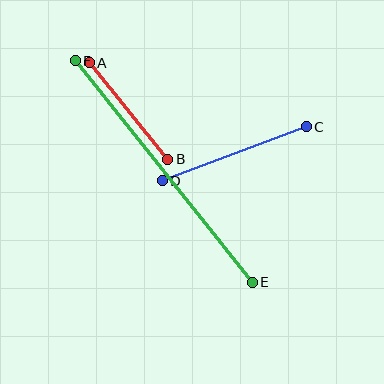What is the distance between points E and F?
The distance is approximately 284 pixels.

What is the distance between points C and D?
The distance is approximately 154 pixels.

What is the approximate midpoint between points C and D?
The midpoint is at approximately (234, 154) pixels.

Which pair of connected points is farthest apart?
Points E and F are farthest apart.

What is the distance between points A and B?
The distance is approximately 124 pixels.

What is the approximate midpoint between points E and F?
The midpoint is at approximately (164, 171) pixels.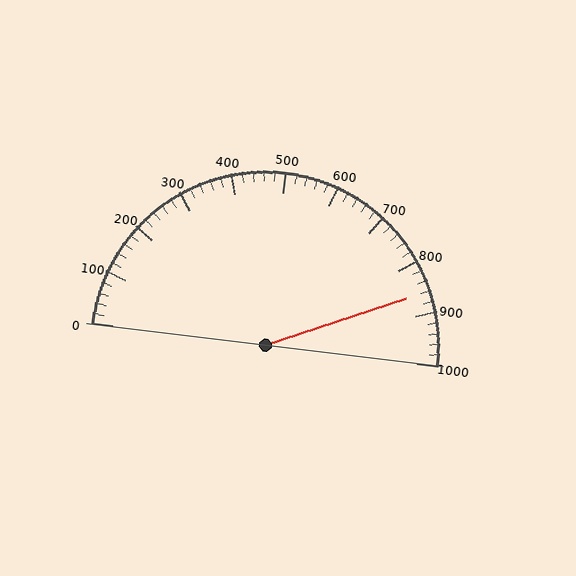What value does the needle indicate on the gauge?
The needle indicates approximately 860.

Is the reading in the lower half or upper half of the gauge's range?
The reading is in the upper half of the range (0 to 1000).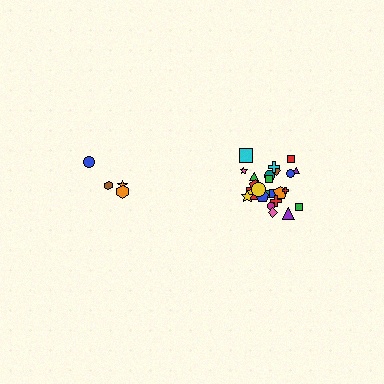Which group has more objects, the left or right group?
The right group.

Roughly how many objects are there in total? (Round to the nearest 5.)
Roughly 30 objects in total.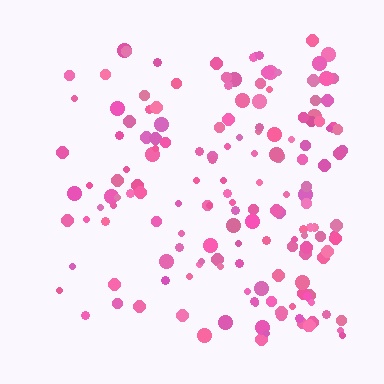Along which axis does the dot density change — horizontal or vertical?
Horizontal.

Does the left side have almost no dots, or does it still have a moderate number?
Still a moderate number, just noticeably fewer than the right.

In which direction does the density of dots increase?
From left to right, with the right side densest.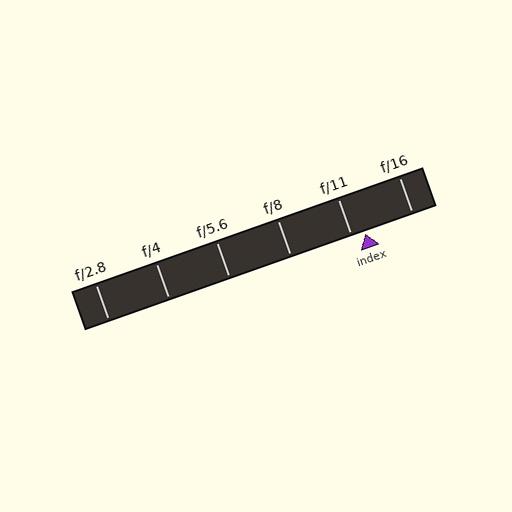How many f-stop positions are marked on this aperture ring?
There are 6 f-stop positions marked.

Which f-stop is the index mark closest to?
The index mark is closest to f/11.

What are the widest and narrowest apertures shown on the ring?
The widest aperture shown is f/2.8 and the narrowest is f/16.